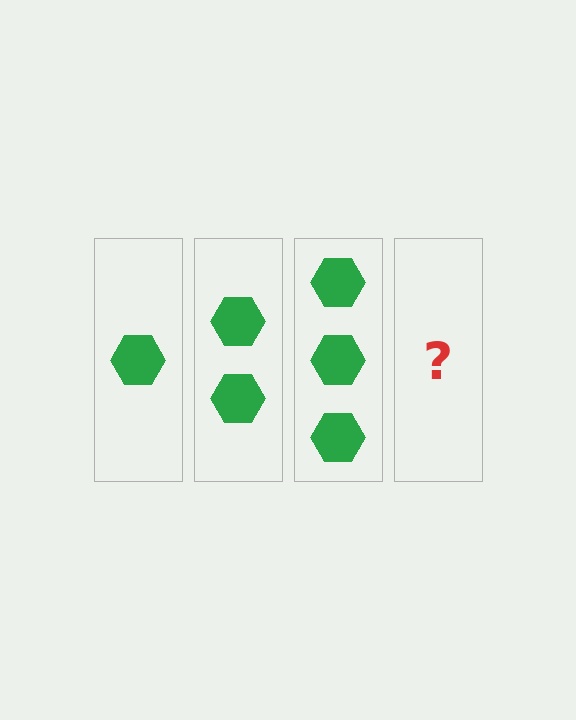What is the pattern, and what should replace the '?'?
The pattern is that each step adds one more hexagon. The '?' should be 4 hexagons.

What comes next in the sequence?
The next element should be 4 hexagons.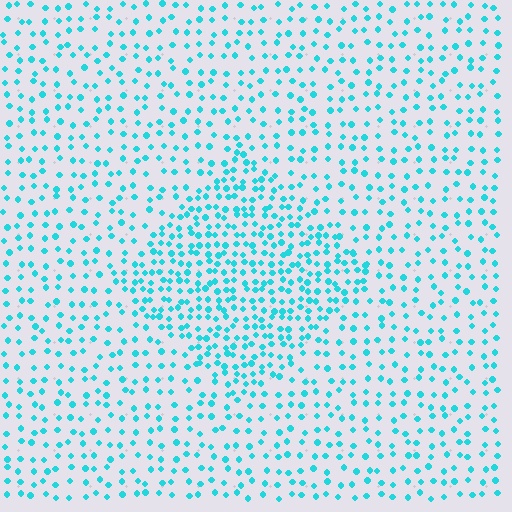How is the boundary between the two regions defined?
The boundary is defined by a change in element density (approximately 1.9x ratio). All elements are the same color, size, and shape.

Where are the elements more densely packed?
The elements are more densely packed inside the diamond boundary.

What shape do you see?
I see a diamond.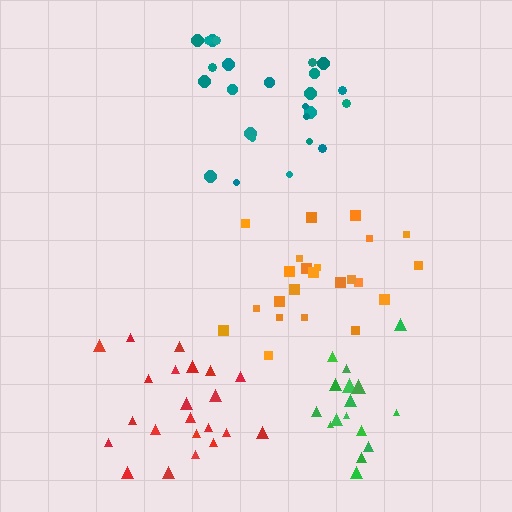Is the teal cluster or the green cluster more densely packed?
Green.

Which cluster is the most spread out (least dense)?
Teal.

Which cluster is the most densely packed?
Green.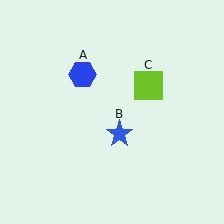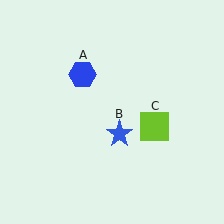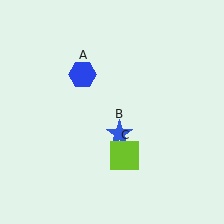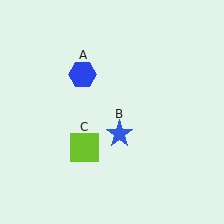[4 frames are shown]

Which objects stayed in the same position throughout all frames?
Blue hexagon (object A) and blue star (object B) remained stationary.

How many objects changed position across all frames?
1 object changed position: lime square (object C).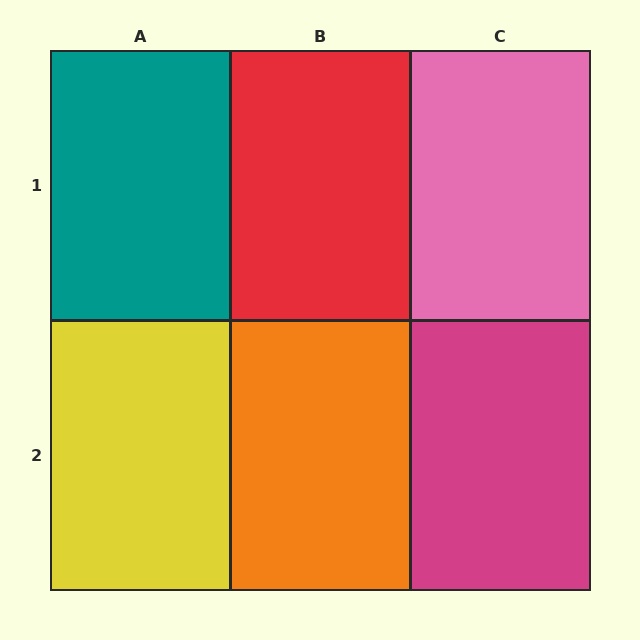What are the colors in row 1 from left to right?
Teal, red, pink.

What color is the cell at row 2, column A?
Yellow.